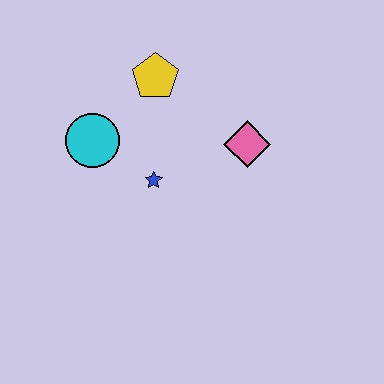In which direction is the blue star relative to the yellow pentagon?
The blue star is below the yellow pentagon.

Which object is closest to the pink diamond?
The blue star is closest to the pink diamond.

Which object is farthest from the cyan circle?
The pink diamond is farthest from the cyan circle.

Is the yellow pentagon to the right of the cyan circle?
Yes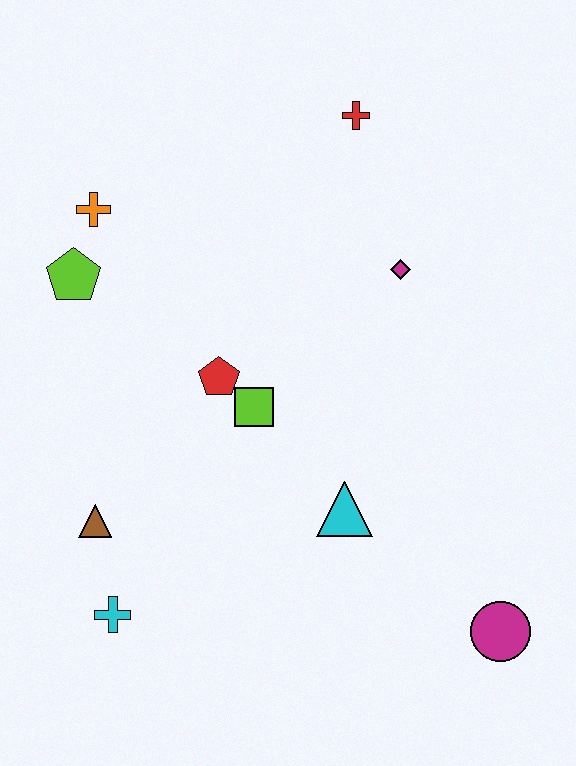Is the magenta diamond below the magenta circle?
No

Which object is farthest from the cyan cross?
The red cross is farthest from the cyan cross.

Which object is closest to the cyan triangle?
The lime square is closest to the cyan triangle.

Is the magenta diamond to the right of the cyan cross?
Yes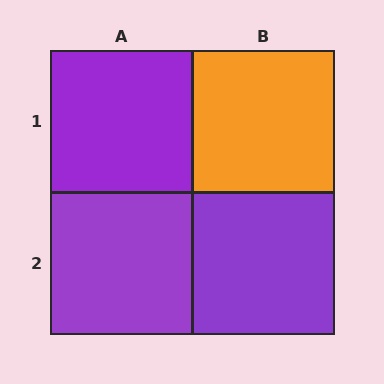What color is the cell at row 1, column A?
Purple.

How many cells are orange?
1 cell is orange.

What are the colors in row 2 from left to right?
Purple, purple.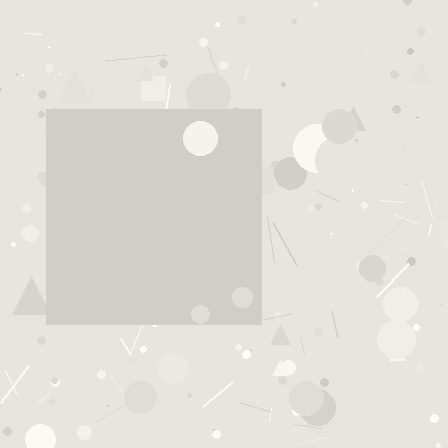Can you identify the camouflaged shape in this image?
The camouflaged shape is a square.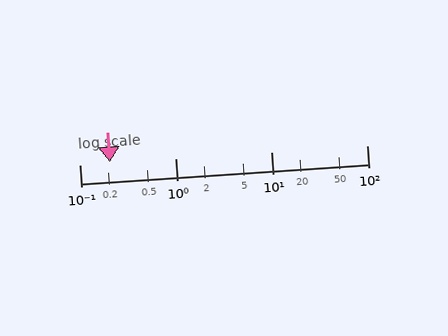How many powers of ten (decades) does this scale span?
The scale spans 3 decades, from 0.1 to 100.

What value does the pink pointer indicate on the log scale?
The pointer indicates approximately 0.21.